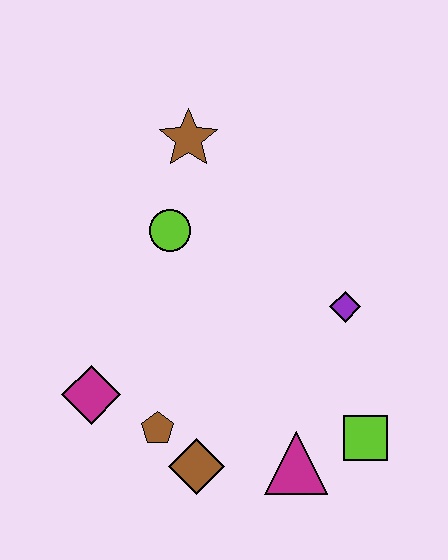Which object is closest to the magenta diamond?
The brown pentagon is closest to the magenta diamond.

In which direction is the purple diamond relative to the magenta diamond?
The purple diamond is to the right of the magenta diamond.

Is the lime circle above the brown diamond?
Yes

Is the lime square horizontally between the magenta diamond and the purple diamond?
No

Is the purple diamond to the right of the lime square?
No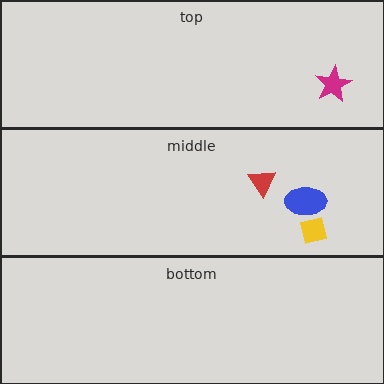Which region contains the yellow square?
The middle region.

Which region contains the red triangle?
The middle region.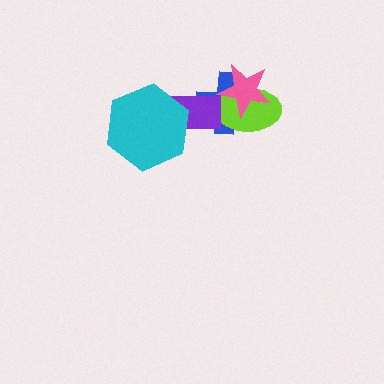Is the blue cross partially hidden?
Yes, it is partially covered by another shape.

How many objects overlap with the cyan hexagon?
1 object overlaps with the cyan hexagon.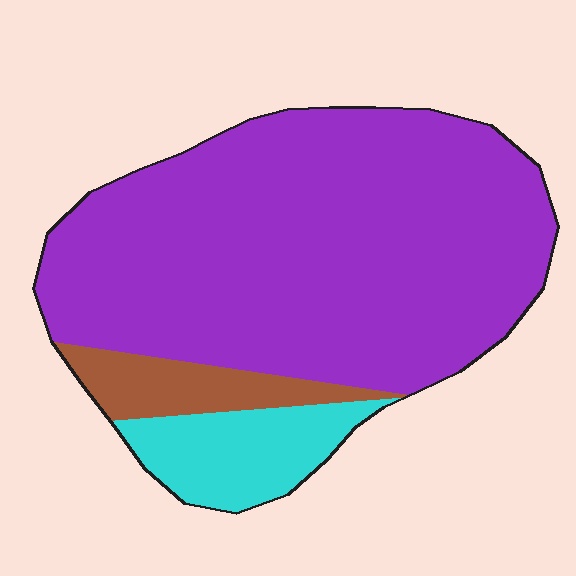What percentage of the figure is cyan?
Cyan takes up less than a quarter of the figure.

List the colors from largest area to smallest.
From largest to smallest: purple, cyan, brown.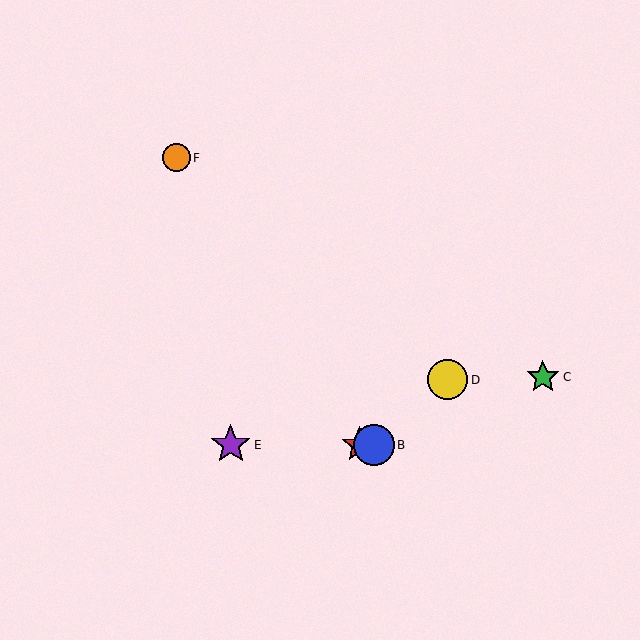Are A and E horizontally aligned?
Yes, both are at y≈445.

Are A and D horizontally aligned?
No, A is at y≈445 and D is at y≈380.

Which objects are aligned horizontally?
Objects A, B, E are aligned horizontally.